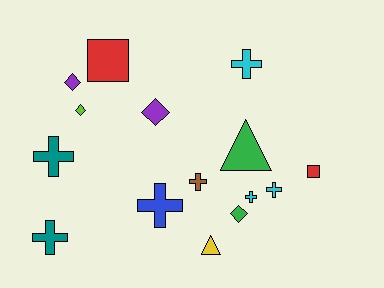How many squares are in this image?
There are 2 squares.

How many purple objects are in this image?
There are 2 purple objects.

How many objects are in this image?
There are 15 objects.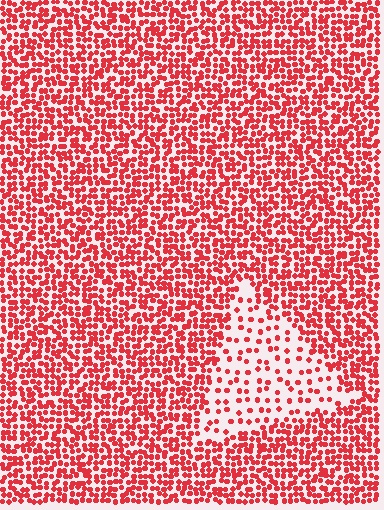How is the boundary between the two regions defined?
The boundary is defined by a change in element density (approximately 2.7x ratio). All elements are the same color, size, and shape.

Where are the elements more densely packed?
The elements are more densely packed outside the triangle boundary.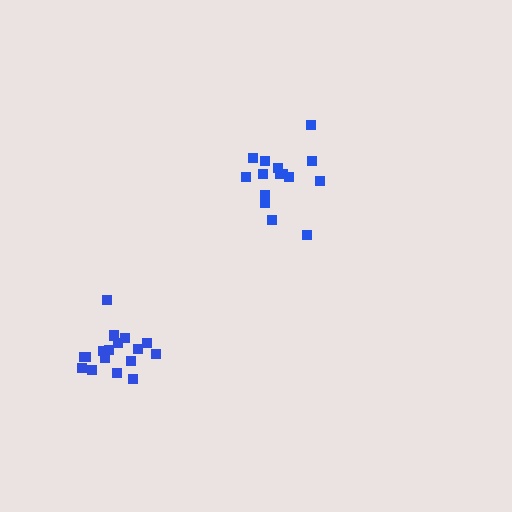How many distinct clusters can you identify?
There are 2 distinct clusters.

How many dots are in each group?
Group 1: 17 dots, Group 2: 15 dots (32 total).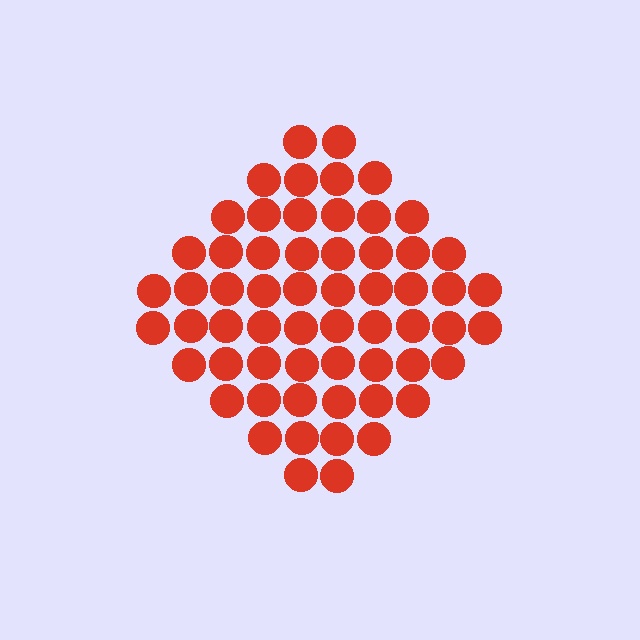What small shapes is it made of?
It is made of small circles.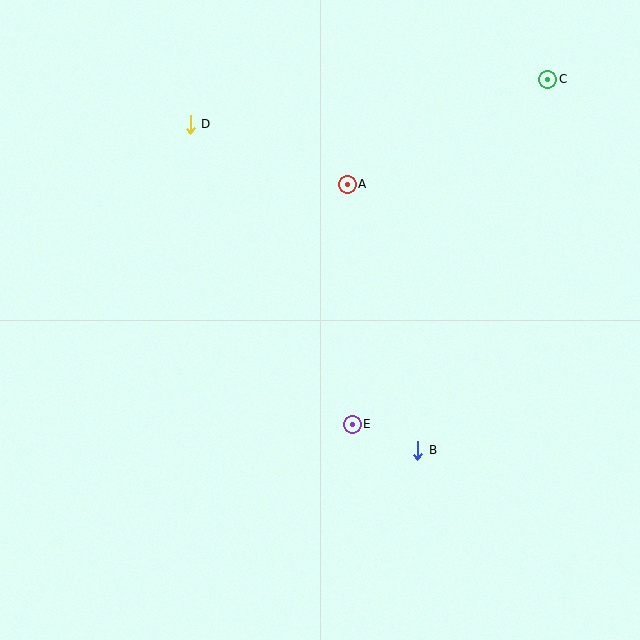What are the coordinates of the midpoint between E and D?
The midpoint between E and D is at (271, 274).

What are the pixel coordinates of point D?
Point D is at (190, 124).